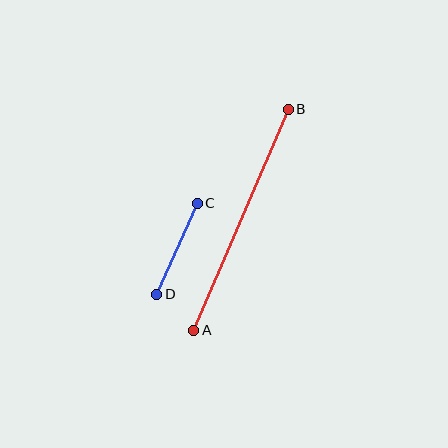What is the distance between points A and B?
The distance is approximately 240 pixels.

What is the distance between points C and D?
The distance is approximately 99 pixels.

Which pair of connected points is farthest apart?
Points A and B are farthest apart.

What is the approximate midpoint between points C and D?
The midpoint is at approximately (177, 249) pixels.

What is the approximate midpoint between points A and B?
The midpoint is at approximately (241, 220) pixels.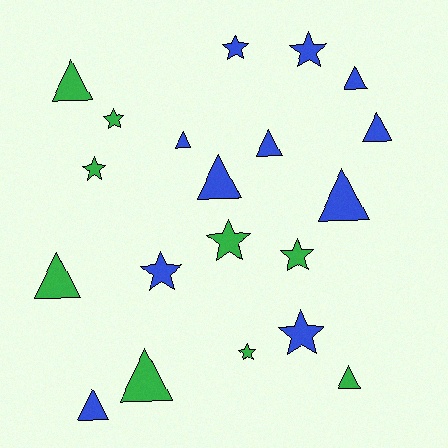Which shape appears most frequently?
Triangle, with 11 objects.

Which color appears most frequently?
Blue, with 11 objects.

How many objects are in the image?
There are 20 objects.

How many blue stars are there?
There are 4 blue stars.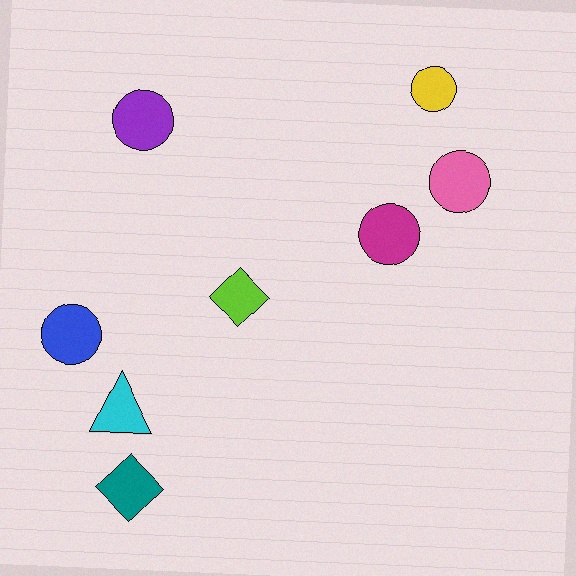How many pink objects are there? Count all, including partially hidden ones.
There is 1 pink object.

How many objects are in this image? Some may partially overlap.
There are 8 objects.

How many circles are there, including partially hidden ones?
There are 5 circles.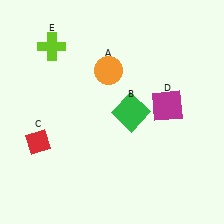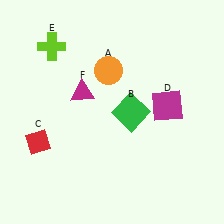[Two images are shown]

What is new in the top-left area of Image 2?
A magenta triangle (F) was added in the top-left area of Image 2.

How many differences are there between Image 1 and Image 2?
There is 1 difference between the two images.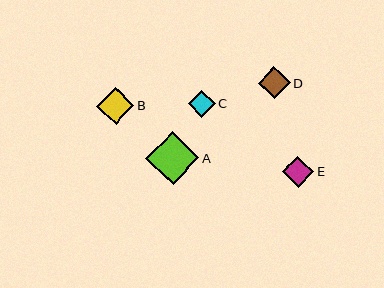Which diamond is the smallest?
Diamond C is the smallest with a size of approximately 27 pixels.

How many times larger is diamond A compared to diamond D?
Diamond A is approximately 1.7 times the size of diamond D.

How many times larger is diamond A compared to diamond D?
Diamond A is approximately 1.7 times the size of diamond D.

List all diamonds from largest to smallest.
From largest to smallest: A, B, D, E, C.